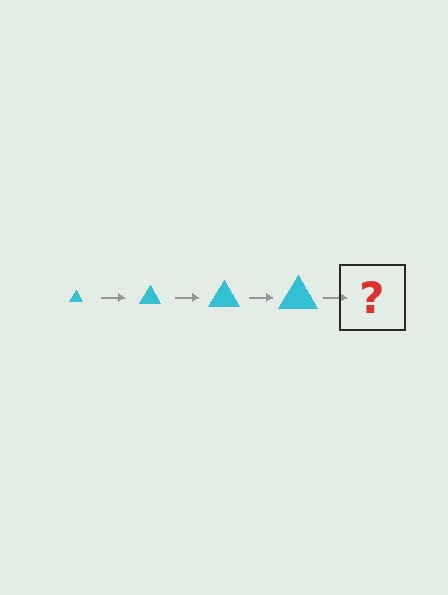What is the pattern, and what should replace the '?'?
The pattern is that the triangle gets progressively larger each step. The '?' should be a cyan triangle, larger than the previous one.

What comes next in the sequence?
The next element should be a cyan triangle, larger than the previous one.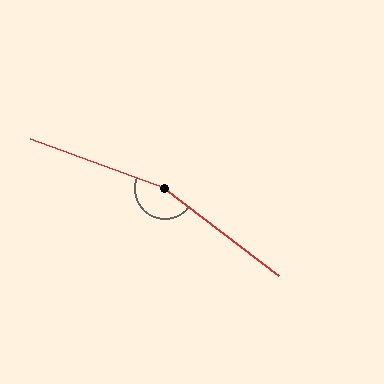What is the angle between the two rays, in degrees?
Approximately 162 degrees.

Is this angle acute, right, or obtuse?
It is obtuse.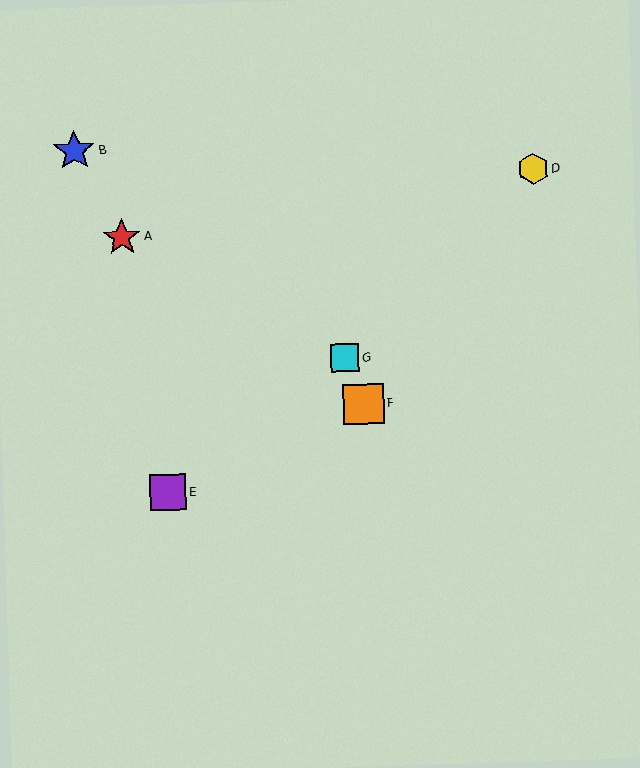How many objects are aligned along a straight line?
3 objects (C, E, G) are aligned along a straight line.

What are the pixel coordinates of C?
Object C is at (161, 498).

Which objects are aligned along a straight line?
Objects C, E, G are aligned along a straight line.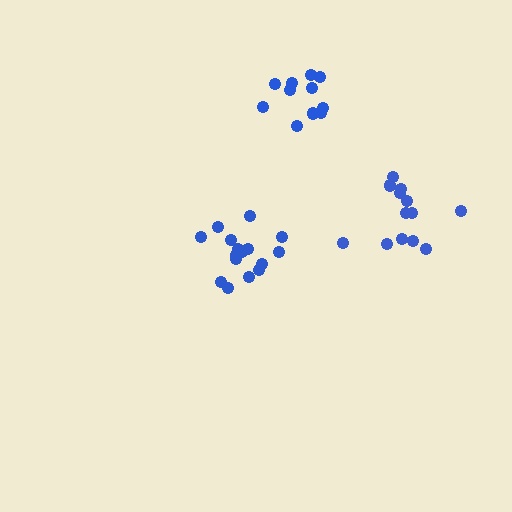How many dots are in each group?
Group 1: 16 dots, Group 2: 13 dots, Group 3: 11 dots (40 total).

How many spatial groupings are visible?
There are 3 spatial groupings.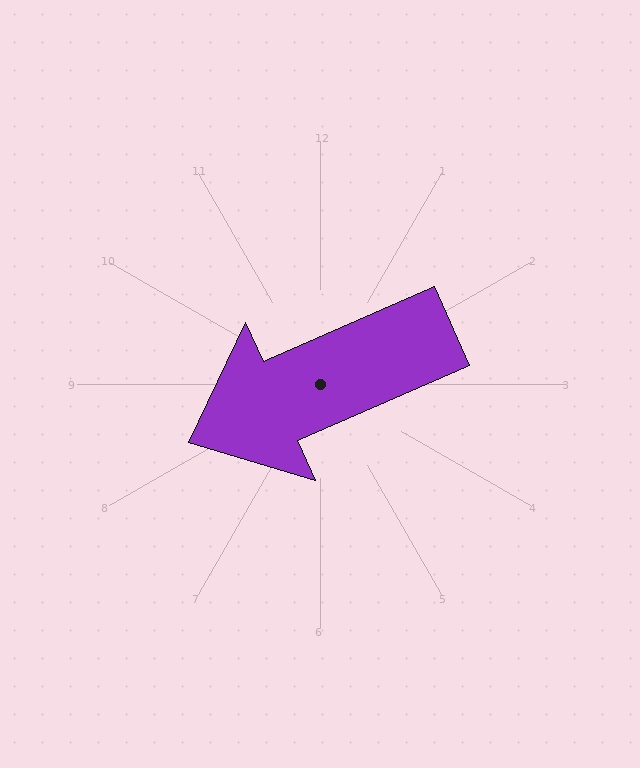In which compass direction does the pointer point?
Southwest.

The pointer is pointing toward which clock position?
Roughly 8 o'clock.